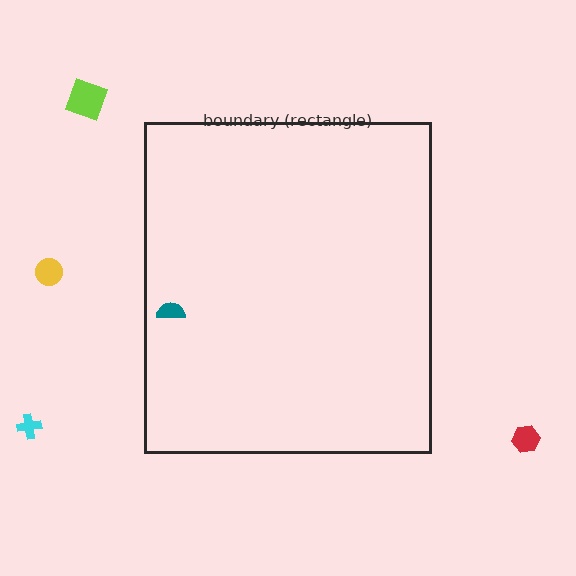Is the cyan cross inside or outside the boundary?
Outside.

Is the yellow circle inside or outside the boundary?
Outside.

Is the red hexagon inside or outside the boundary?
Outside.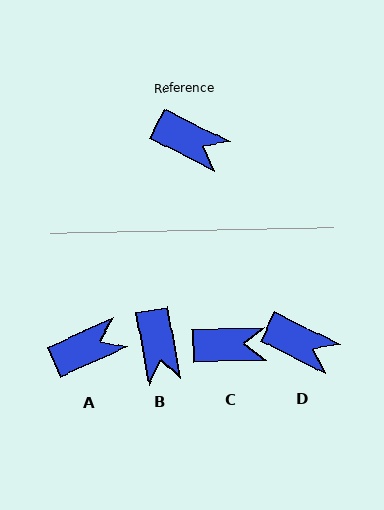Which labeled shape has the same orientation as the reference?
D.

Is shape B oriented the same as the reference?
No, it is off by about 53 degrees.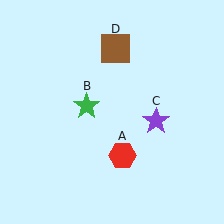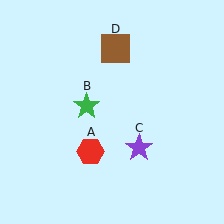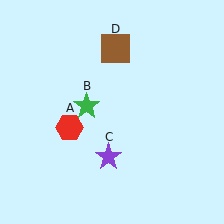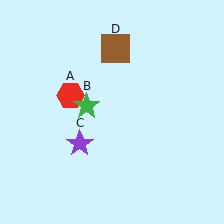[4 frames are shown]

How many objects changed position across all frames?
2 objects changed position: red hexagon (object A), purple star (object C).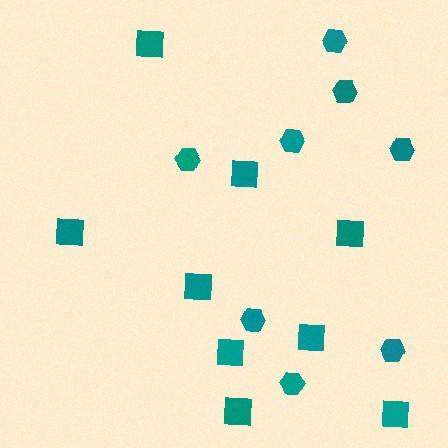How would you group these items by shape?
There are 2 groups: one group of hexagons (8) and one group of squares (9).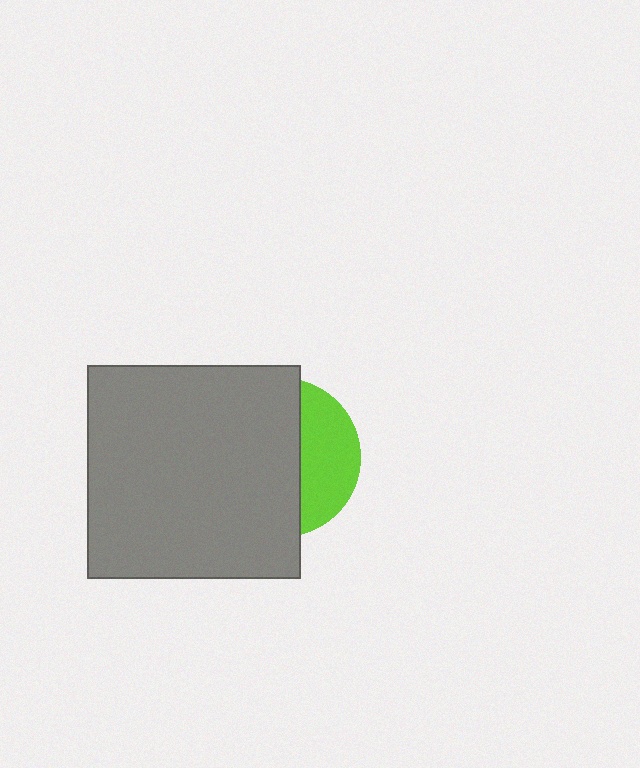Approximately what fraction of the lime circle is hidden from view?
Roughly 66% of the lime circle is hidden behind the gray square.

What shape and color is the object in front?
The object in front is a gray square.